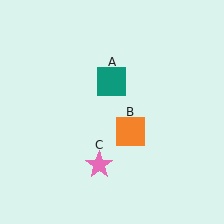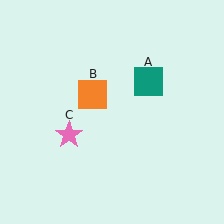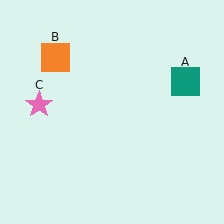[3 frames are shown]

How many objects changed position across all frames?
3 objects changed position: teal square (object A), orange square (object B), pink star (object C).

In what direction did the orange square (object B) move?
The orange square (object B) moved up and to the left.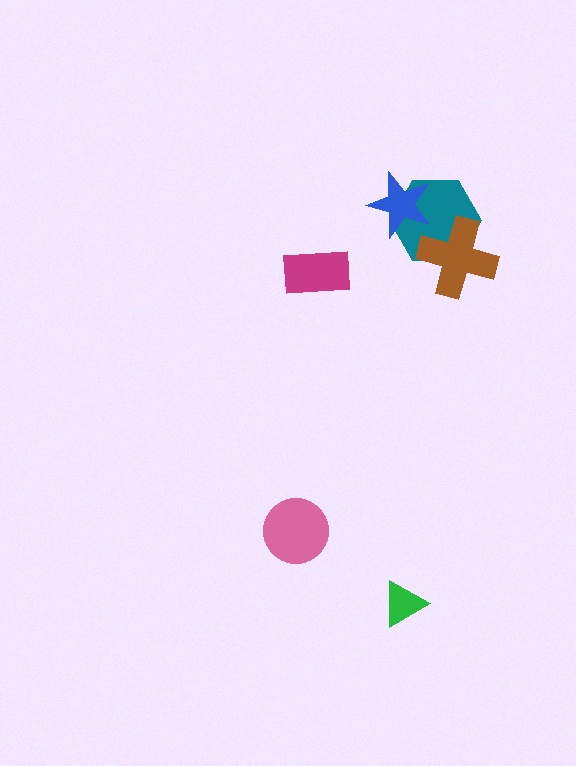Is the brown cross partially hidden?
No, no other shape covers it.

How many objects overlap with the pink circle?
0 objects overlap with the pink circle.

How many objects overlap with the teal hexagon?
2 objects overlap with the teal hexagon.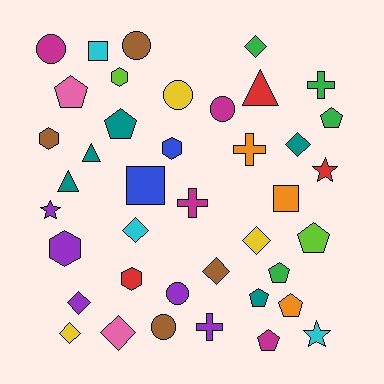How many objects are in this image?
There are 40 objects.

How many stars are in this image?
There are 3 stars.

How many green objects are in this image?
There are 4 green objects.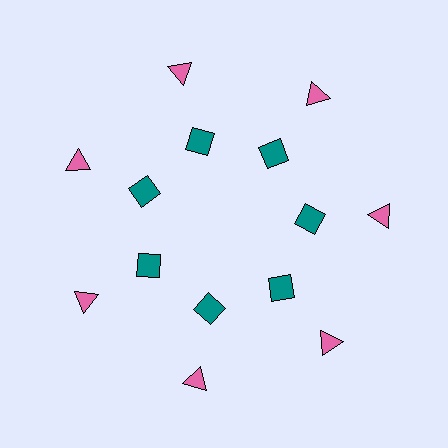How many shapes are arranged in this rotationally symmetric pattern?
There are 14 shapes, arranged in 7 groups of 2.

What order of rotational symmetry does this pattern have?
This pattern has 7-fold rotational symmetry.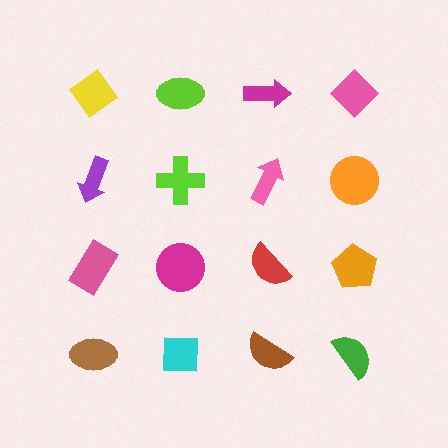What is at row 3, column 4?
An orange pentagon.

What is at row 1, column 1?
A yellow diamond.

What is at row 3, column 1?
A pink rectangle.